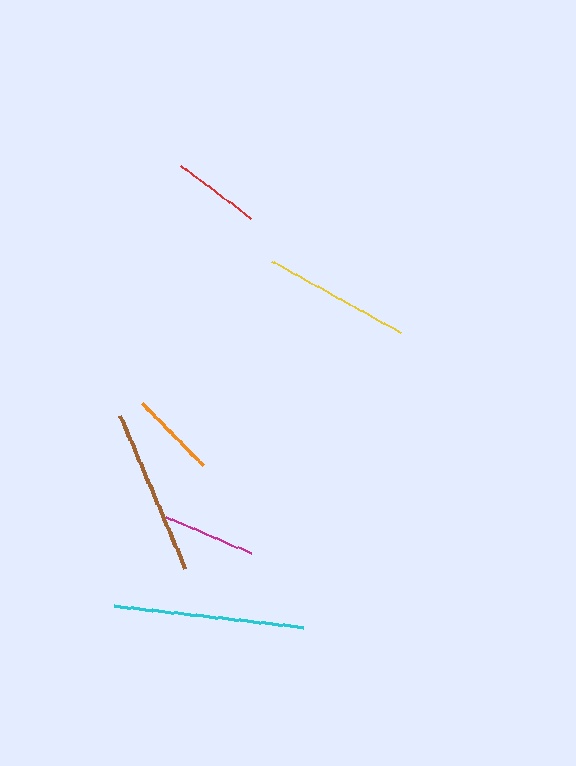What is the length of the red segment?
The red segment is approximately 89 pixels long.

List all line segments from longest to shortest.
From longest to shortest: cyan, brown, yellow, magenta, red, orange.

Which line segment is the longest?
The cyan line is the longest at approximately 191 pixels.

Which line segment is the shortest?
The orange line is the shortest at approximately 87 pixels.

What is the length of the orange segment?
The orange segment is approximately 87 pixels long.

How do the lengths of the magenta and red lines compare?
The magenta and red lines are approximately the same length.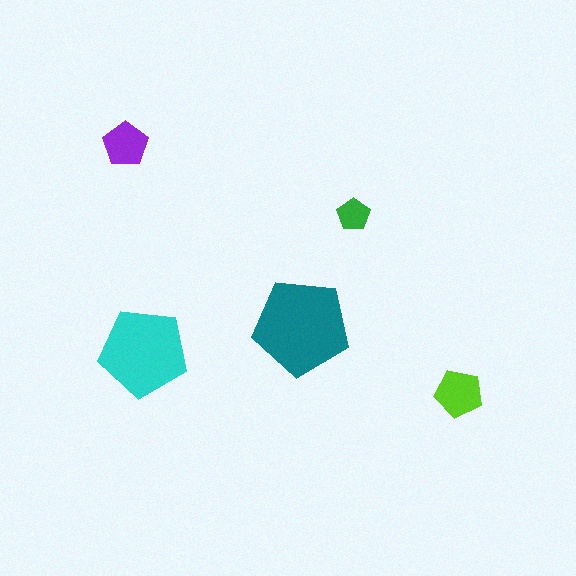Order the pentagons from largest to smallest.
the teal one, the cyan one, the lime one, the purple one, the green one.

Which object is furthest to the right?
The lime pentagon is rightmost.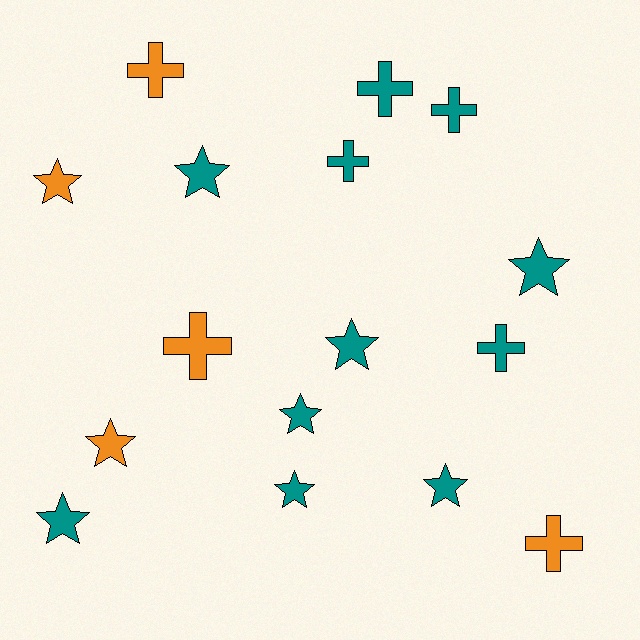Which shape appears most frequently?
Star, with 9 objects.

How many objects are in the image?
There are 16 objects.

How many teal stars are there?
There are 7 teal stars.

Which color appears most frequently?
Teal, with 11 objects.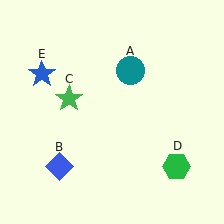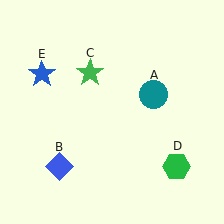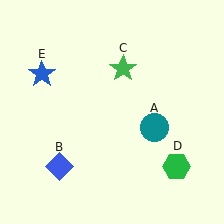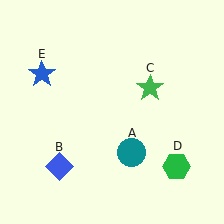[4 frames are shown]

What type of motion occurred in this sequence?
The teal circle (object A), green star (object C) rotated clockwise around the center of the scene.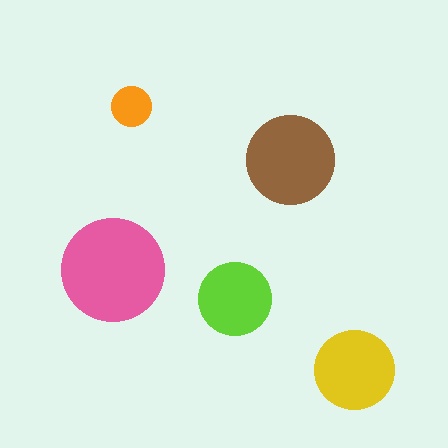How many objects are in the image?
There are 5 objects in the image.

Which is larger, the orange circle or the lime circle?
The lime one.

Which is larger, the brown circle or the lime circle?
The brown one.